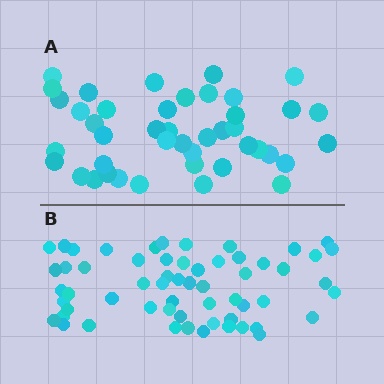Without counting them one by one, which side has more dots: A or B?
Region B (the bottom region) has more dots.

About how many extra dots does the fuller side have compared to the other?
Region B has approximately 15 more dots than region A.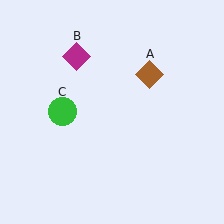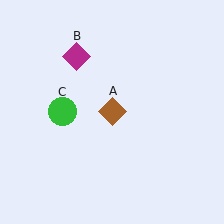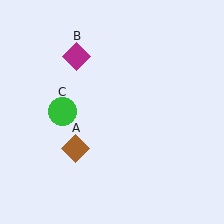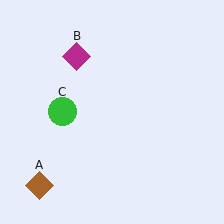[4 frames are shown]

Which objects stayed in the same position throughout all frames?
Magenta diamond (object B) and green circle (object C) remained stationary.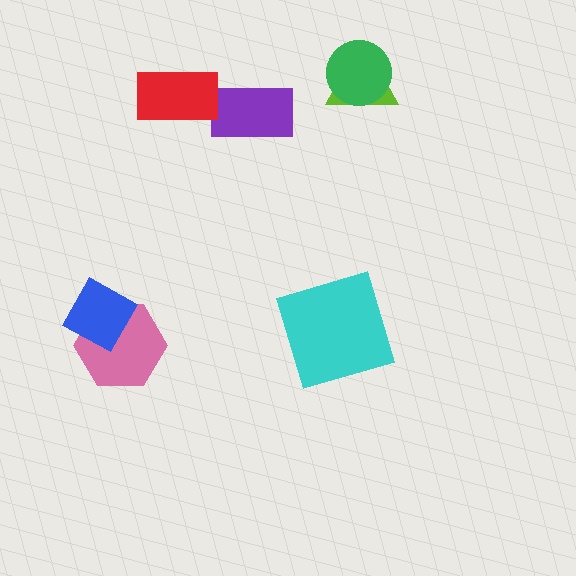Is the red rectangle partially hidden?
No, no other shape covers it.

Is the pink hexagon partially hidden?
Yes, it is partially covered by another shape.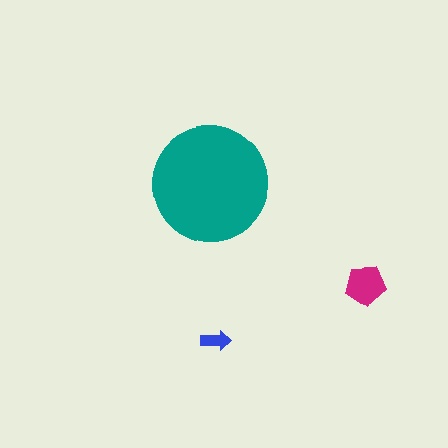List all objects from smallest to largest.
The blue arrow, the magenta pentagon, the teal circle.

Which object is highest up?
The teal circle is topmost.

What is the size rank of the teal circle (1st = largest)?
1st.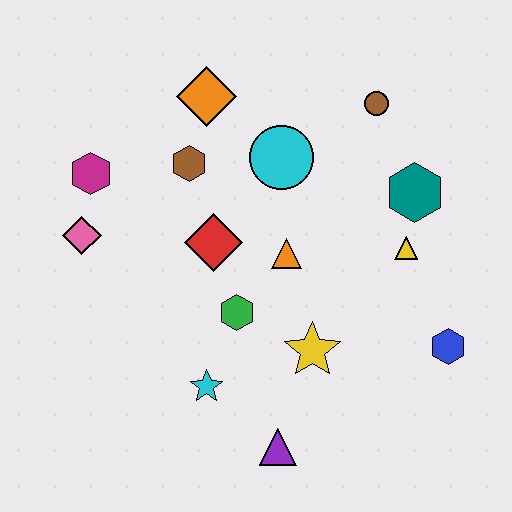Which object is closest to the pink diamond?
The magenta hexagon is closest to the pink diamond.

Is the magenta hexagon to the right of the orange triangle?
No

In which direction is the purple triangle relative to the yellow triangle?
The purple triangle is below the yellow triangle.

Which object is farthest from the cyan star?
The brown circle is farthest from the cyan star.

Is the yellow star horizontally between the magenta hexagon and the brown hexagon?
No